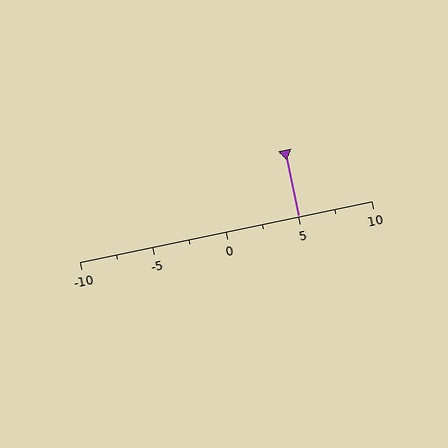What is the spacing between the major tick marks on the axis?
The major ticks are spaced 5 apart.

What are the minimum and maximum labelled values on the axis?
The axis runs from -10 to 10.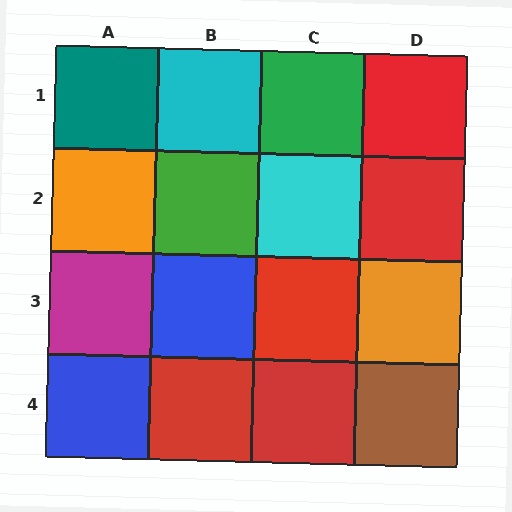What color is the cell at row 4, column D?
Brown.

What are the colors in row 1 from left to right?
Teal, cyan, green, red.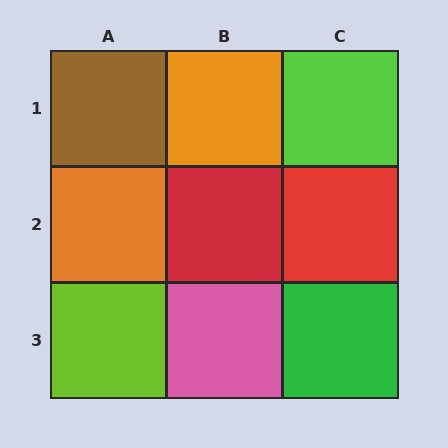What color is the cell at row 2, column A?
Orange.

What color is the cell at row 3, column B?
Pink.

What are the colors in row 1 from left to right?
Brown, orange, lime.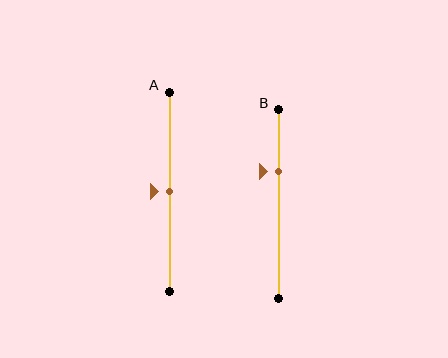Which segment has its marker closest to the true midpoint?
Segment A has its marker closest to the true midpoint.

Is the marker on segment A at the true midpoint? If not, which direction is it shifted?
Yes, the marker on segment A is at the true midpoint.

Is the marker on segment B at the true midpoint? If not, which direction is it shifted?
No, the marker on segment B is shifted upward by about 17% of the segment length.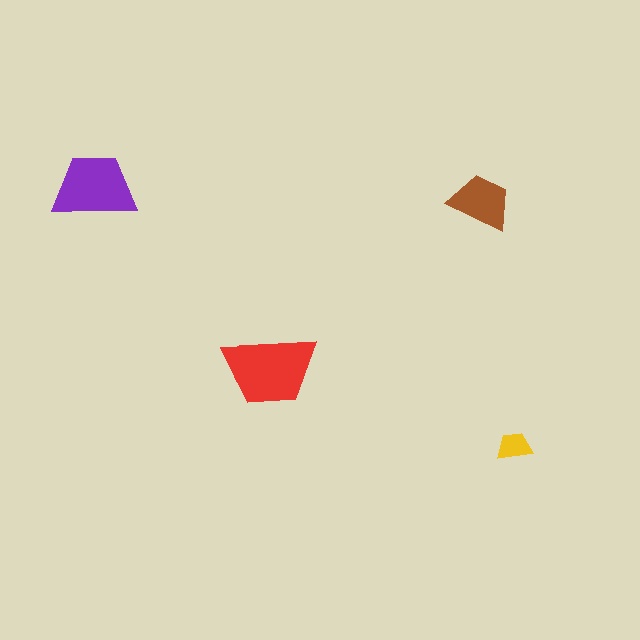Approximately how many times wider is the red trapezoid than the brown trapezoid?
About 1.5 times wider.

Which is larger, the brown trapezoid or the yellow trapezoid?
The brown one.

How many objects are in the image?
There are 4 objects in the image.